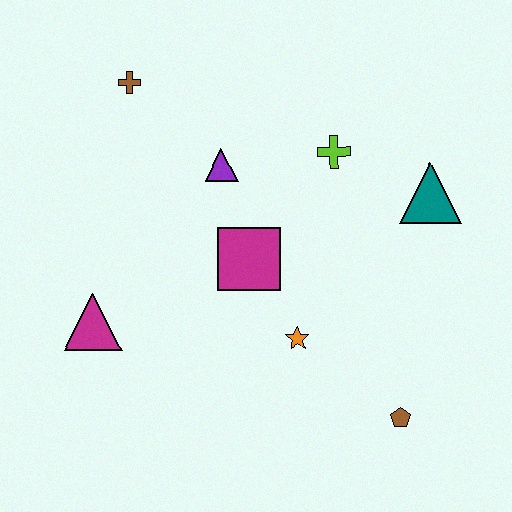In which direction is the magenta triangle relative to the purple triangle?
The magenta triangle is below the purple triangle.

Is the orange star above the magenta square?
No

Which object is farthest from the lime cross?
The magenta triangle is farthest from the lime cross.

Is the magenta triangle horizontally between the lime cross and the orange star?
No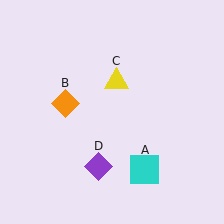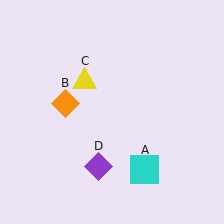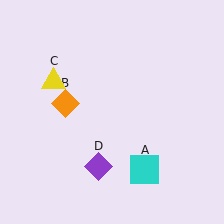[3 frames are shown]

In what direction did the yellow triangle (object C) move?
The yellow triangle (object C) moved left.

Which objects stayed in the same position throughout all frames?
Cyan square (object A) and orange diamond (object B) and purple diamond (object D) remained stationary.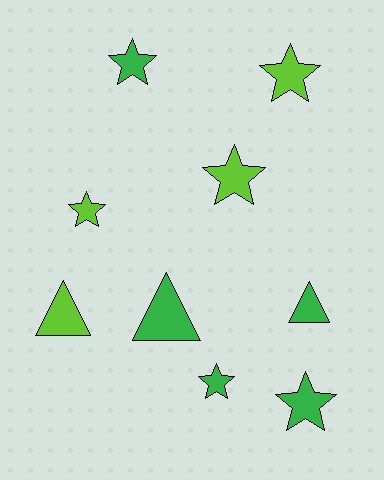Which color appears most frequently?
Green, with 5 objects.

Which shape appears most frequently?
Star, with 6 objects.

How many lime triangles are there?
There is 1 lime triangle.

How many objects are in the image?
There are 9 objects.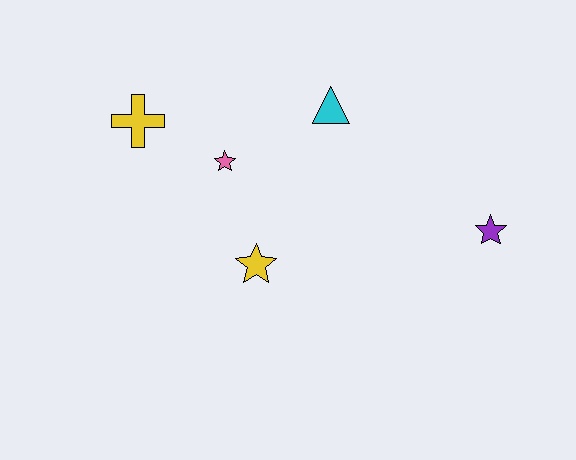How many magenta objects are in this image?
There are no magenta objects.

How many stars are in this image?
There are 3 stars.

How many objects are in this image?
There are 5 objects.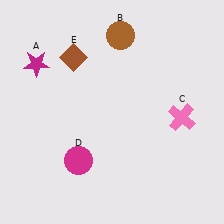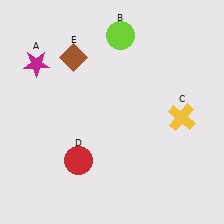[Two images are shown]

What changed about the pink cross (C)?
In Image 1, C is pink. In Image 2, it changed to yellow.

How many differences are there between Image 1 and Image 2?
There are 3 differences between the two images.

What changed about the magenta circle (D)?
In Image 1, D is magenta. In Image 2, it changed to red.